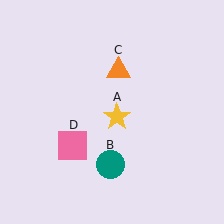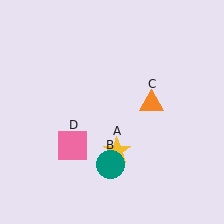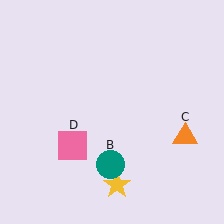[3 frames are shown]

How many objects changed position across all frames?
2 objects changed position: yellow star (object A), orange triangle (object C).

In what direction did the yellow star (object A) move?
The yellow star (object A) moved down.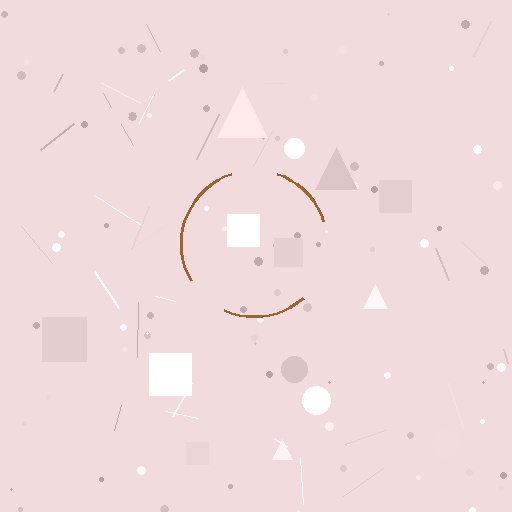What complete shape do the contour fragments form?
The contour fragments form a circle.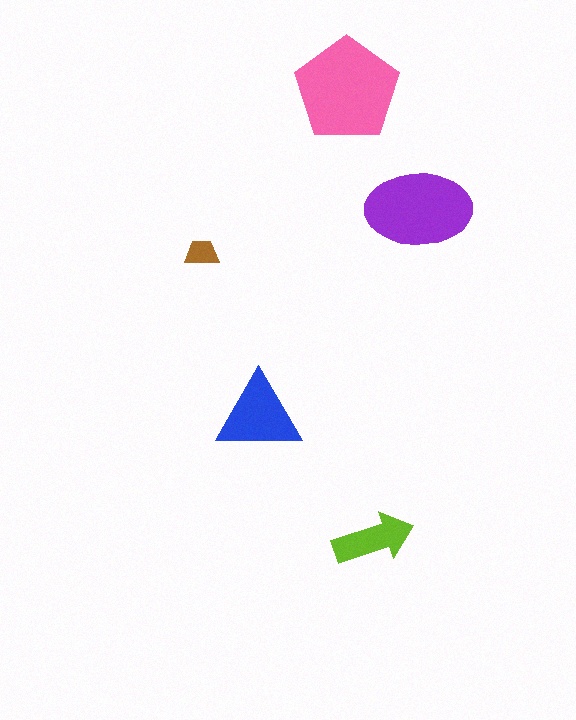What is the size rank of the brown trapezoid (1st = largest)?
5th.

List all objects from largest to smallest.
The pink pentagon, the purple ellipse, the blue triangle, the lime arrow, the brown trapezoid.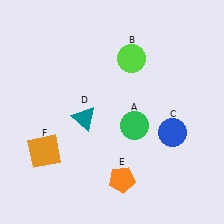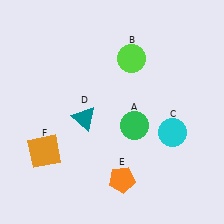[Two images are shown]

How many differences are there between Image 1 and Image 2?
There is 1 difference between the two images.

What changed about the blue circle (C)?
In Image 1, C is blue. In Image 2, it changed to cyan.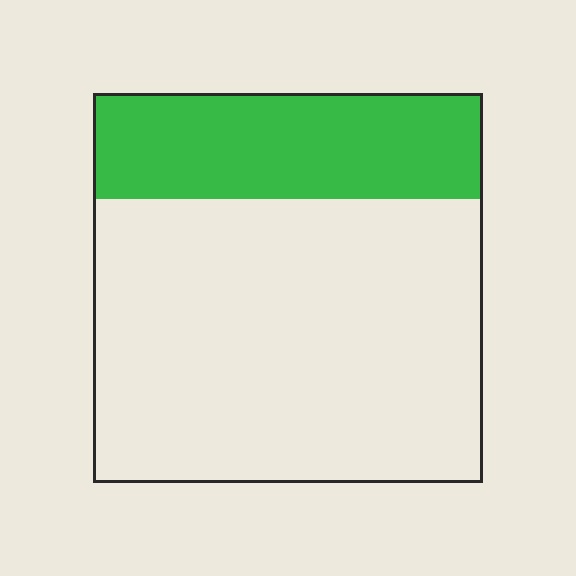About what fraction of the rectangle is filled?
About one quarter (1/4).